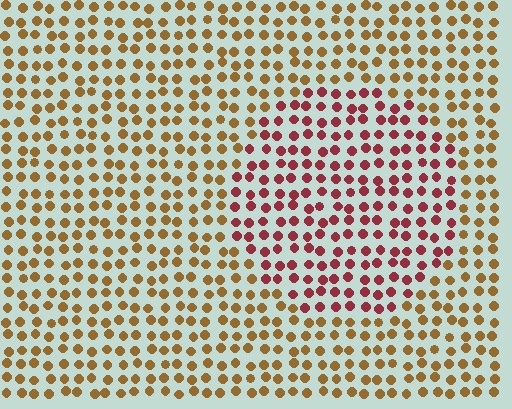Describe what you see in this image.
The image is filled with small brown elements in a uniform arrangement. A circle-shaped region is visible where the elements are tinted to a slightly different hue, forming a subtle color boundary.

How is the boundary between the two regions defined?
The boundary is defined purely by a slight shift in hue (about 46 degrees). Spacing, size, and orientation are identical on both sides.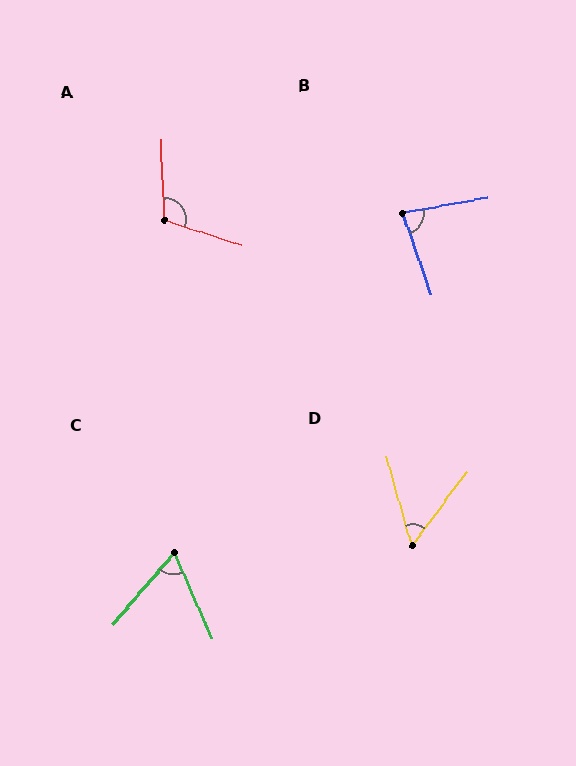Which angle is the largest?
A, at approximately 110 degrees.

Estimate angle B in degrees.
Approximately 81 degrees.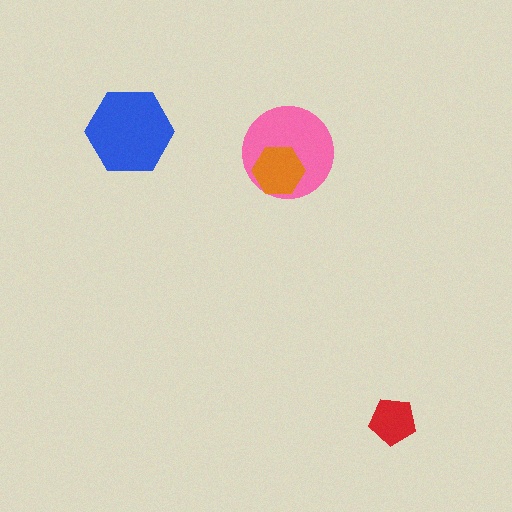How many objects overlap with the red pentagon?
0 objects overlap with the red pentagon.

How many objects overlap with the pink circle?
1 object overlaps with the pink circle.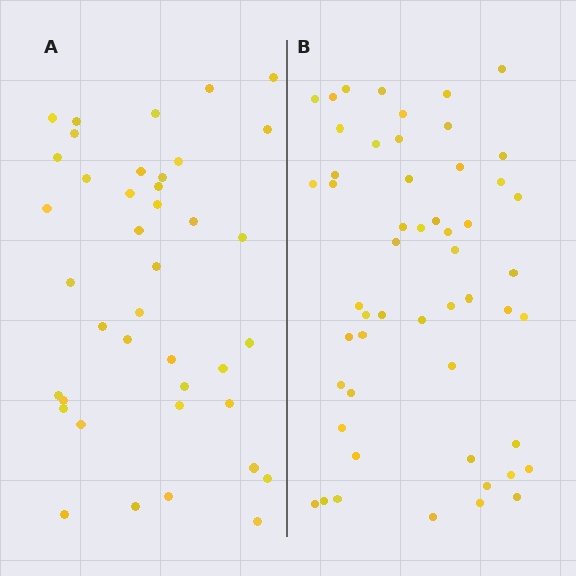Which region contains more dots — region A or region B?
Region B (the right region) has more dots.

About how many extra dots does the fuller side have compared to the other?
Region B has approximately 15 more dots than region A.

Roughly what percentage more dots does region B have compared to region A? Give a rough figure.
About 30% more.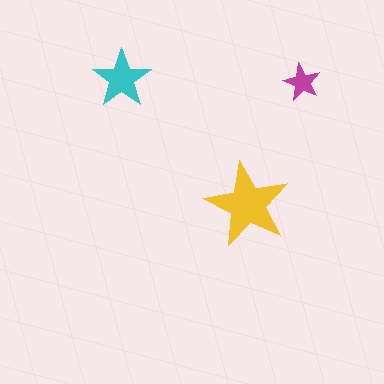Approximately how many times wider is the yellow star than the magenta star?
About 2.5 times wider.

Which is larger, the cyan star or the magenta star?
The cyan one.